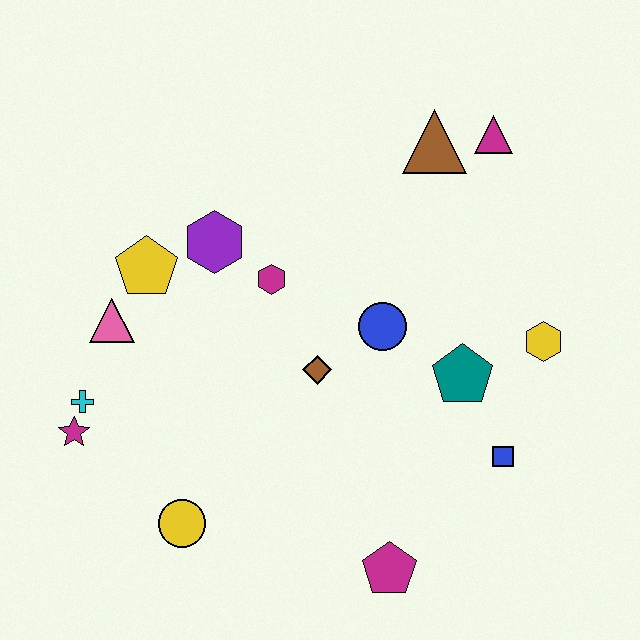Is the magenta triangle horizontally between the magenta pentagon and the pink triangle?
No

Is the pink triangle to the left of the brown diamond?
Yes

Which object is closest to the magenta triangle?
The brown triangle is closest to the magenta triangle.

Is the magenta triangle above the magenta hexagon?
Yes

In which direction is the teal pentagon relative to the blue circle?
The teal pentagon is to the right of the blue circle.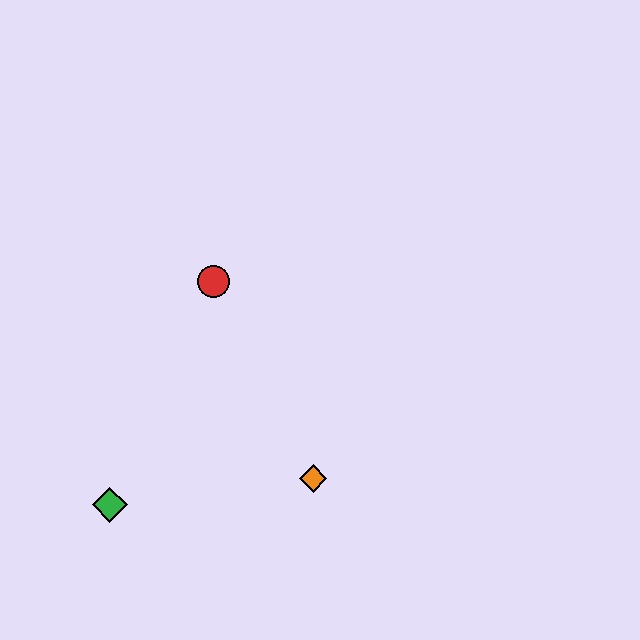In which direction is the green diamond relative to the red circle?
The green diamond is below the red circle.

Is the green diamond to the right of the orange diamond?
No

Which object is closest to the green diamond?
The orange diamond is closest to the green diamond.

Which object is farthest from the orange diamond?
The red circle is farthest from the orange diamond.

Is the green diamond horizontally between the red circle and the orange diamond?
No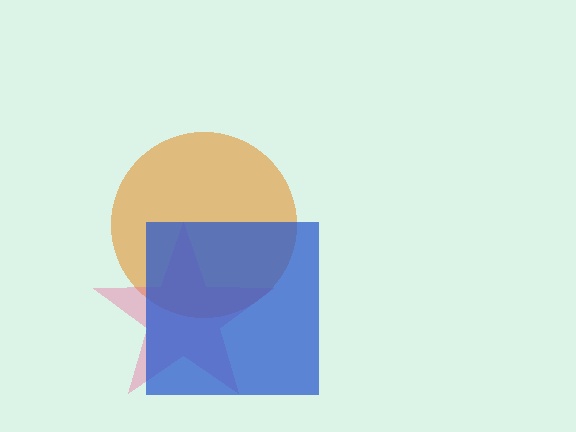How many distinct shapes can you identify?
There are 3 distinct shapes: an orange circle, a pink star, a blue square.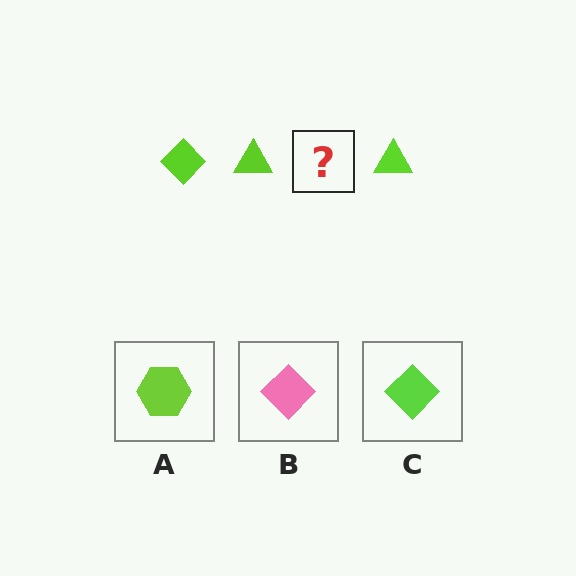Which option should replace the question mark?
Option C.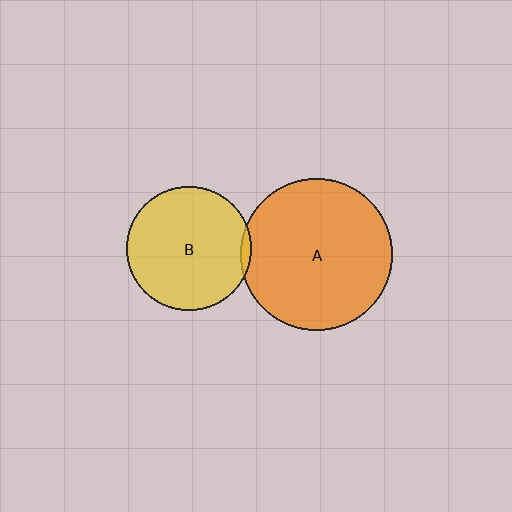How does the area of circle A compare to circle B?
Approximately 1.5 times.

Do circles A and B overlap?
Yes.